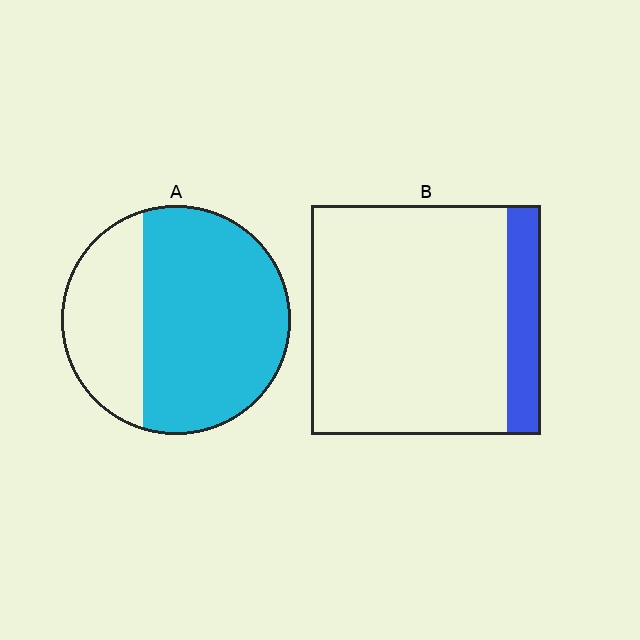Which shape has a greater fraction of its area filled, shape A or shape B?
Shape A.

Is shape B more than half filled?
No.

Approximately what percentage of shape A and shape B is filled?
A is approximately 70% and B is approximately 15%.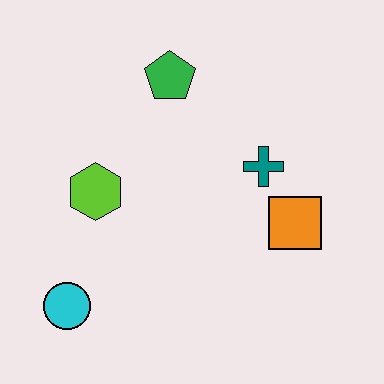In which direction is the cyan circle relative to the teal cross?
The cyan circle is to the left of the teal cross.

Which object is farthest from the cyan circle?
The green pentagon is farthest from the cyan circle.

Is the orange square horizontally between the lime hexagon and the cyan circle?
No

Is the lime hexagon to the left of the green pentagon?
Yes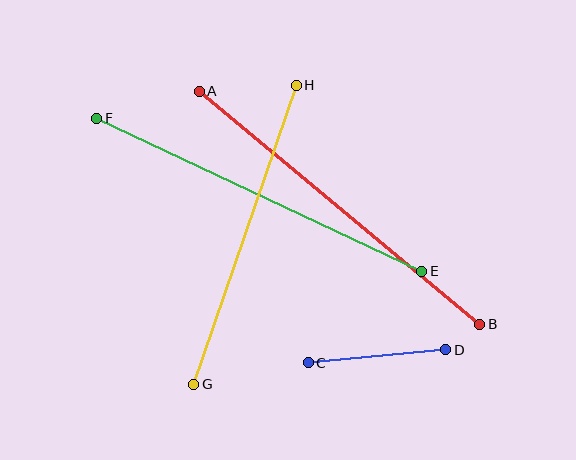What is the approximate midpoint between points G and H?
The midpoint is at approximately (245, 235) pixels.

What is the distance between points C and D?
The distance is approximately 138 pixels.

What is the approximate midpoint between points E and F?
The midpoint is at approximately (259, 195) pixels.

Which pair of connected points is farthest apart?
Points A and B are farthest apart.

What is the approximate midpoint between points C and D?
The midpoint is at approximately (377, 356) pixels.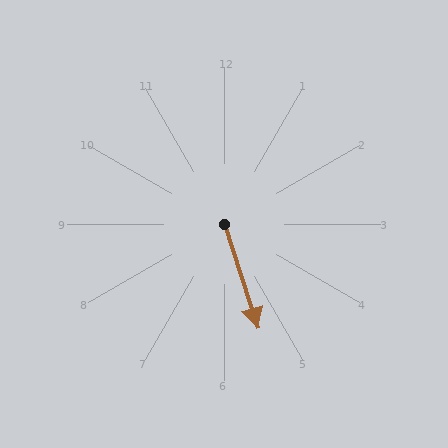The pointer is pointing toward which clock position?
Roughly 5 o'clock.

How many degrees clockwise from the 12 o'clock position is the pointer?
Approximately 162 degrees.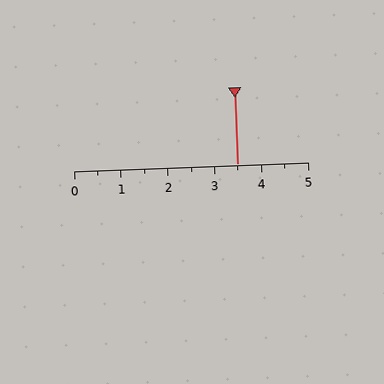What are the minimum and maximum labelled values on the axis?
The axis runs from 0 to 5.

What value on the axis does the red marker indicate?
The marker indicates approximately 3.5.